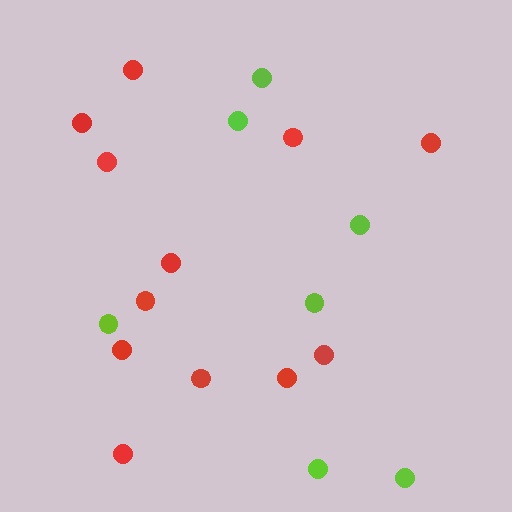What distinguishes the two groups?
There are 2 groups: one group of red circles (12) and one group of lime circles (7).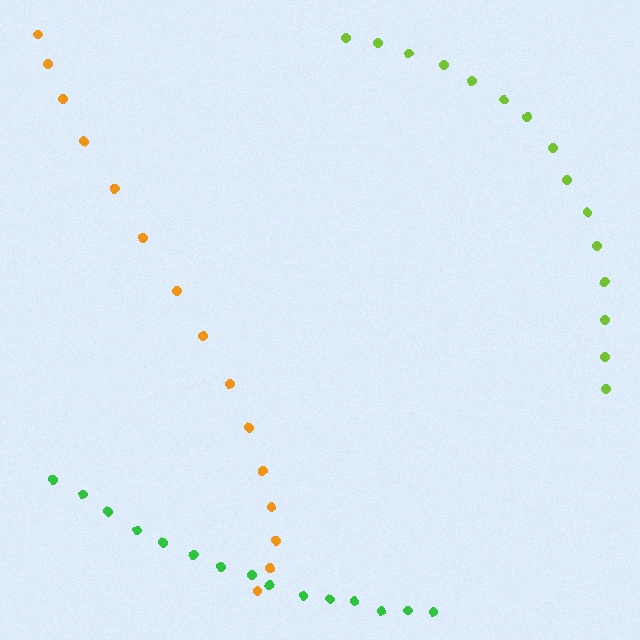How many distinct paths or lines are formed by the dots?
There are 3 distinct paths.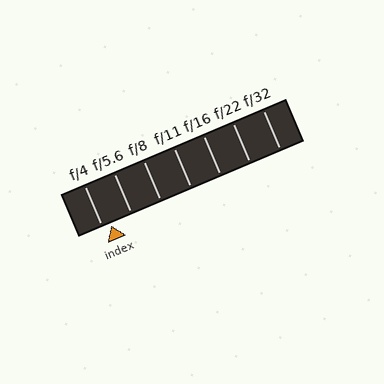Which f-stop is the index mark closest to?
The index mark is closest to f/4.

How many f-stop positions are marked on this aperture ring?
There are 7 f-stop positions marked.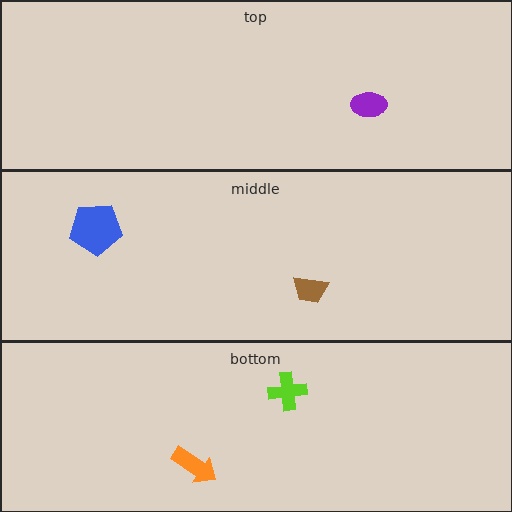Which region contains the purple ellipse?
The top region.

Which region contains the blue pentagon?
The middle region.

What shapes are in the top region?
The purple ellipse.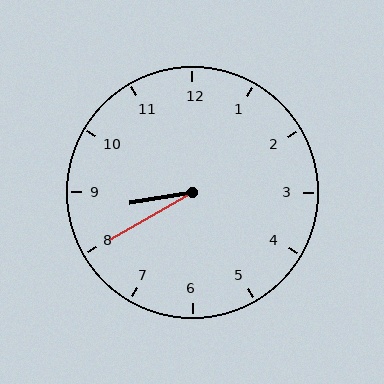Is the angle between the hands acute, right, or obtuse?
It is acute.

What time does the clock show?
8:40.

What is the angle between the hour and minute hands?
Approximately 20 degrees.